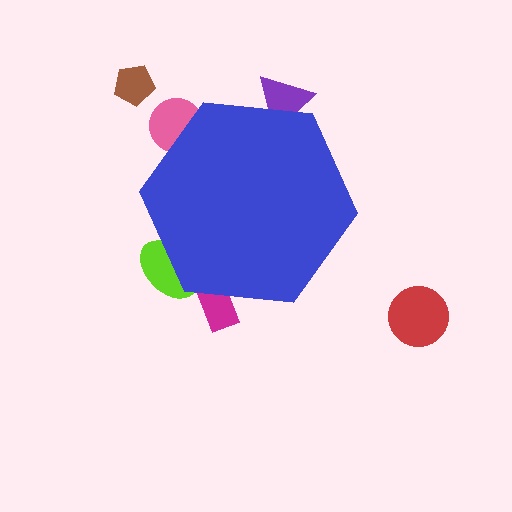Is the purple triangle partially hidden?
Yes, the purple triangle is partially hidden behind the blue hexagon.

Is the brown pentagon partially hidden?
No, the brown pentagon is fully visible.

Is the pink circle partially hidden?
Yes, the pink circle is partially hidden behind the blue hexagon.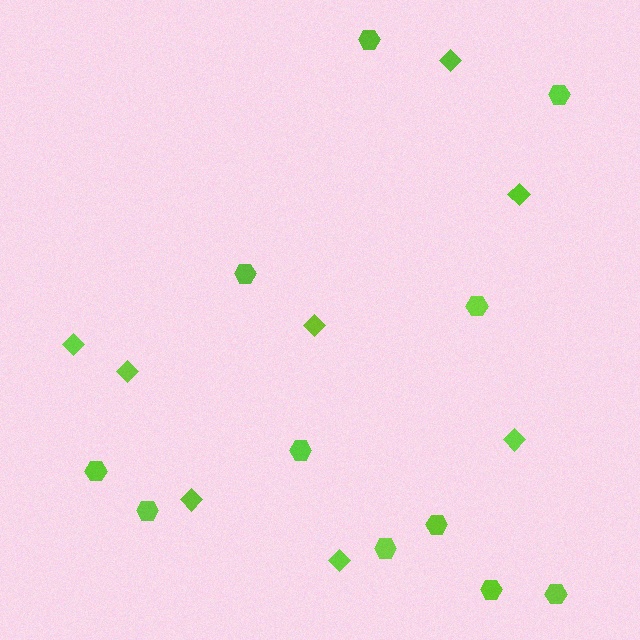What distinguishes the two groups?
There are 2 groups: one group of diamonds (8) and one group of hexagons (11).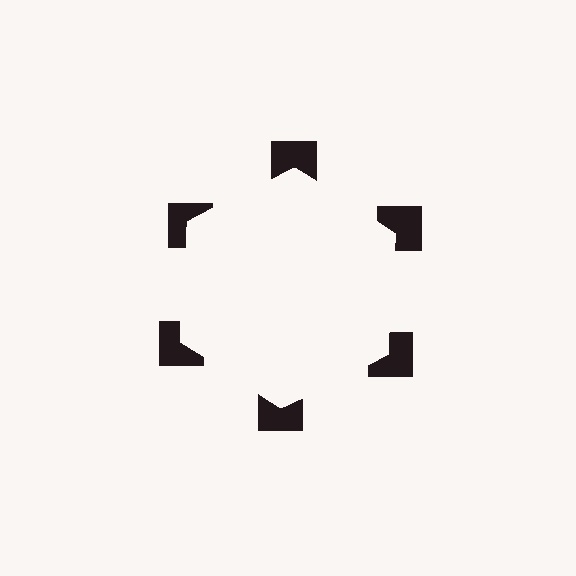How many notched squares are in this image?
There are 6 — one at each vertex of the illusory hexagon.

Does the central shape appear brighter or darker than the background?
It typically appears slightly brighter than the background, even though no actual brightness change is drawn.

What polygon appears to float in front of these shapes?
An illusory hexagon — its edges are inferred from the aligned wedge cuts in the notched squares, not physically drawn.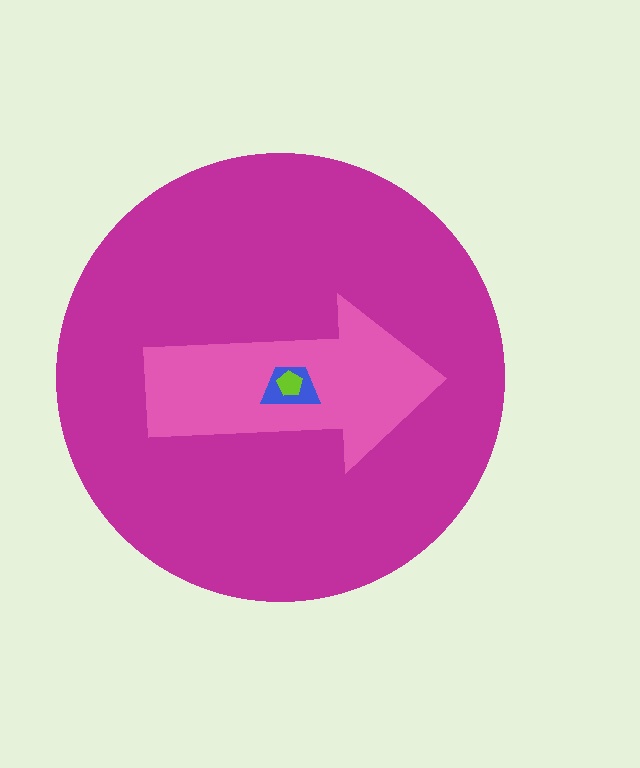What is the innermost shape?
The lime pentagon.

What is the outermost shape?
The magenta circle.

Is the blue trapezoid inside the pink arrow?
Yes.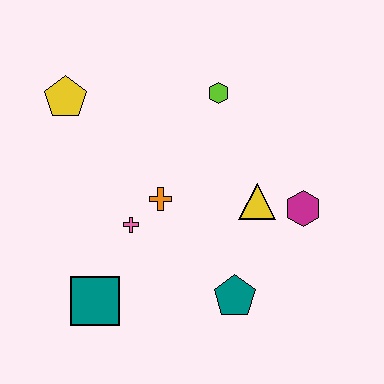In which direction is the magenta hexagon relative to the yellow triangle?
The magenta hexagon is to the right of the yellow triangle.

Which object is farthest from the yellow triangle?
The yellow pentagon is farthest from the yellow triangle.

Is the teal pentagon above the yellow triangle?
No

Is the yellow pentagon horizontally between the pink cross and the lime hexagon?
No